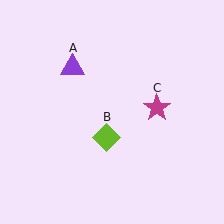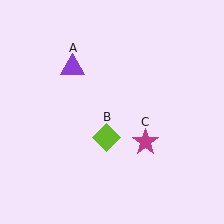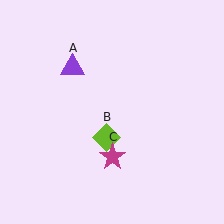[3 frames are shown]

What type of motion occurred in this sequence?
The magenta star (object C) rotated clockwise around the center of the scene.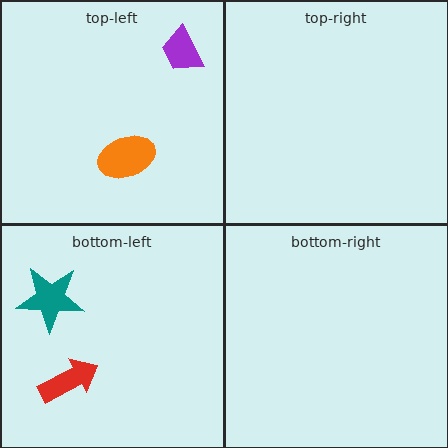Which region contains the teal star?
The bottom-left region.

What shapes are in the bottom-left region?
The red arrow, the teal star.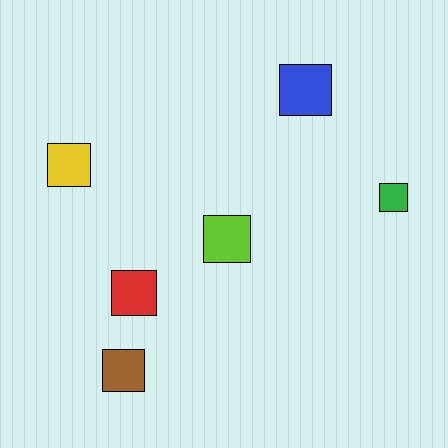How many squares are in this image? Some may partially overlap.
There are 6 squares.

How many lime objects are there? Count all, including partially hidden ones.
There is 1 lime object.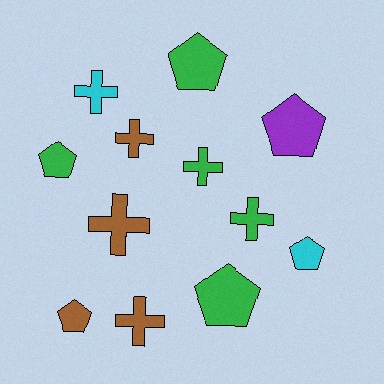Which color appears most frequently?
Green, with 5 objects.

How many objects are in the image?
There are 12 objects.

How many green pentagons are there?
There are 3 green pentagons.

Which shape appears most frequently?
Pentagon, with 6 objects.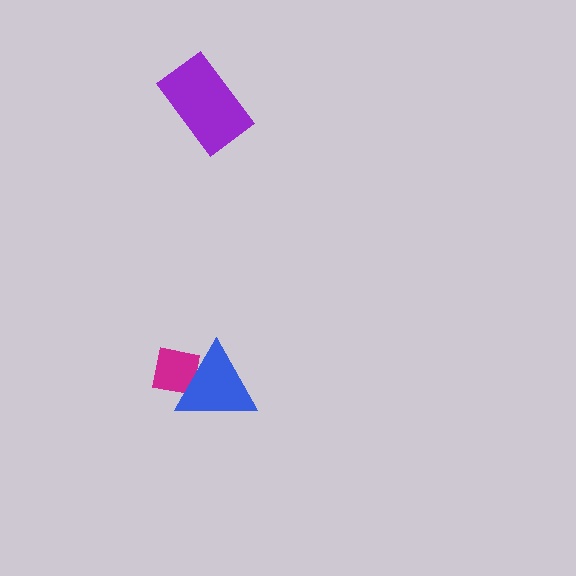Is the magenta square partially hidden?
Yes, it is partially covered by another shape.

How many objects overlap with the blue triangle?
1 object overlaps with the blue triangle.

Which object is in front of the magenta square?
The blue triangle is in front of the magenta square.